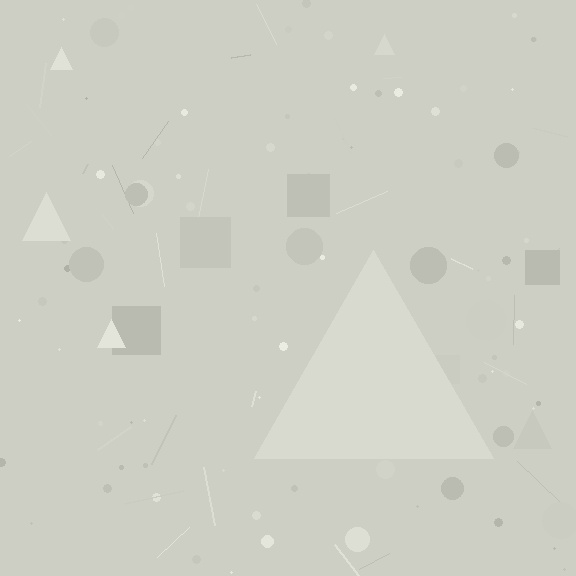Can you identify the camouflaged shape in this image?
The camouflaged shape is a triangle.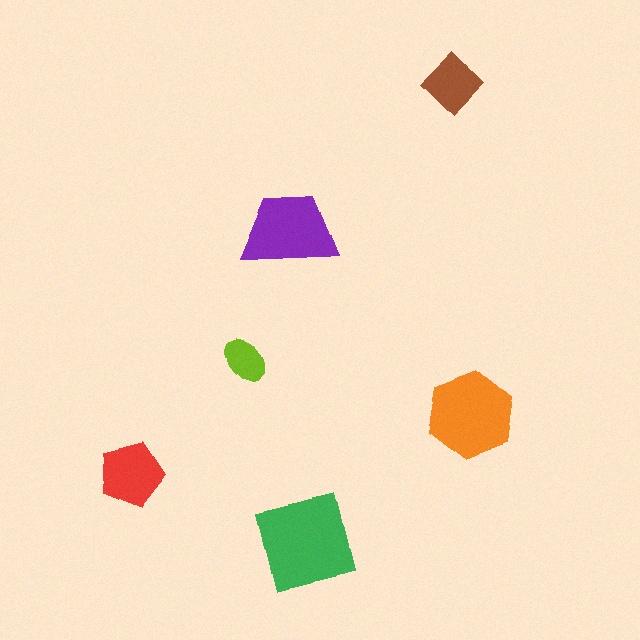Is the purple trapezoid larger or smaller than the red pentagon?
Larger.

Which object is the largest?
The green square.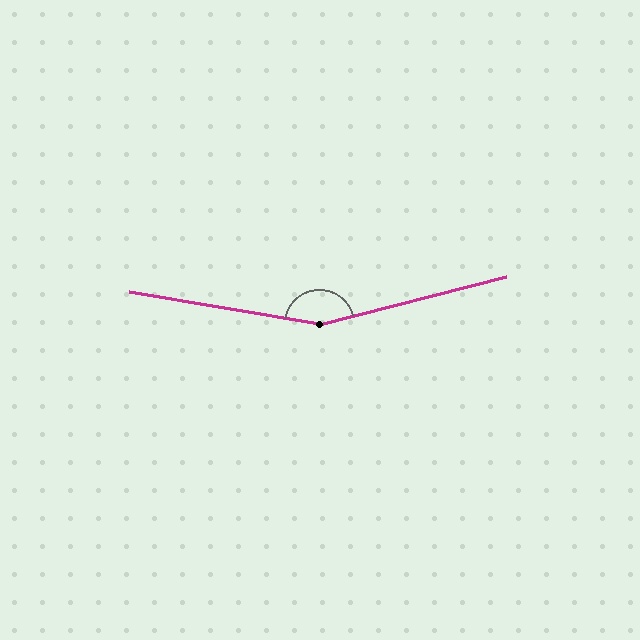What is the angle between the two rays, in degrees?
Approximately 156 degrees.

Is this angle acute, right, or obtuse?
It is obtuse.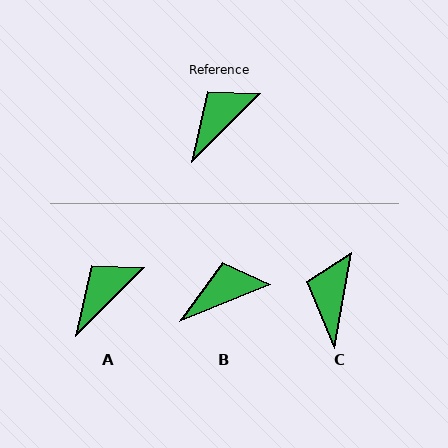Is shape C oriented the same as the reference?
No, it is off by about 35 degrees.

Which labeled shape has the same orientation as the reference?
A.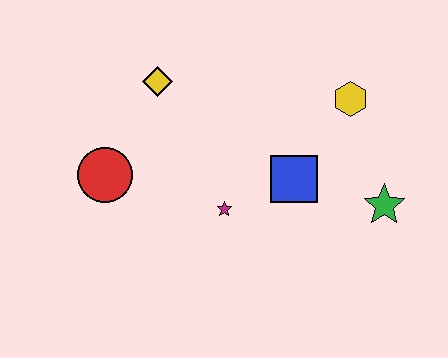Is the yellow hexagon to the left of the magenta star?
No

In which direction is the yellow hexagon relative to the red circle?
The yellow hexagon is to the right of the red circle.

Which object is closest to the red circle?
The yellow diamond is closest to the red circle.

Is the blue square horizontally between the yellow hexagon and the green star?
No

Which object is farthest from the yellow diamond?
The green star is farthest from the yellow diamond.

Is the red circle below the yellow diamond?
Yes